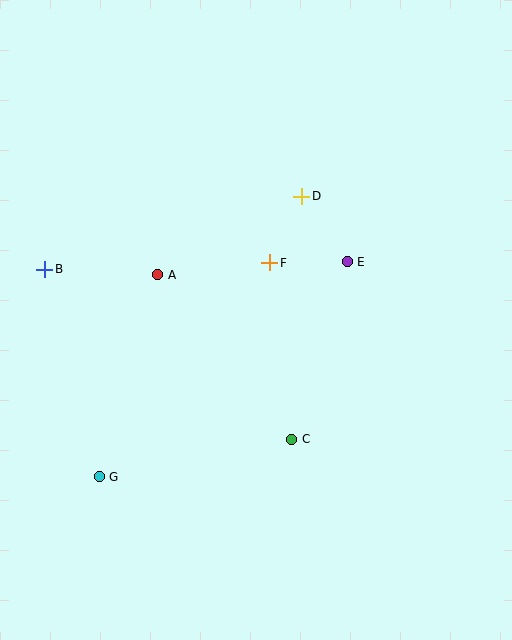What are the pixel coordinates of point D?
Point D is at (302, 196).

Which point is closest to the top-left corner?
Point B is closest to the top-left corner.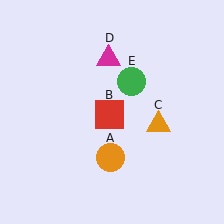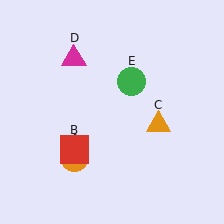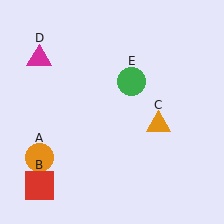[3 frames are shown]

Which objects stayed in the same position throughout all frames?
Orange triangle (object C) and green circle (object E) remained stationary.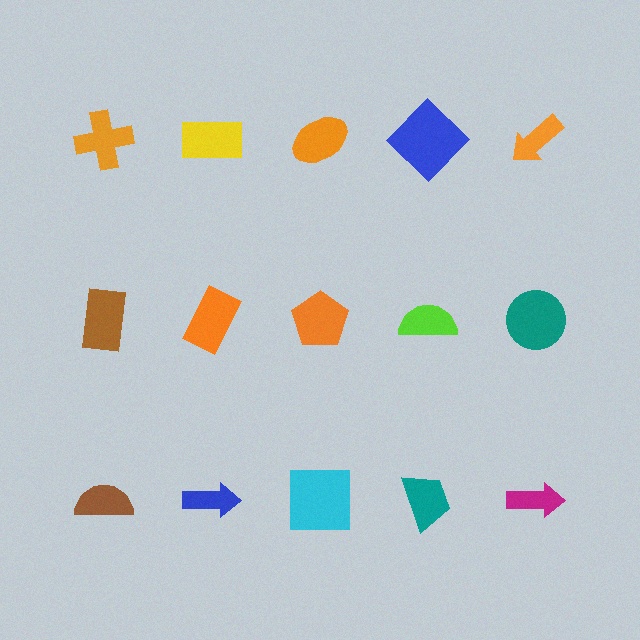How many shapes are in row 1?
5 shapes.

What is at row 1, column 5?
An orange arrow.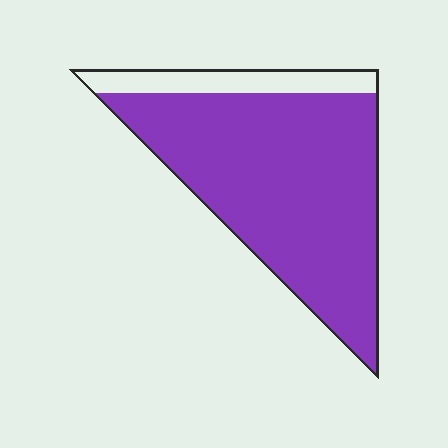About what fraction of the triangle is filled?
About five sixths (5/6).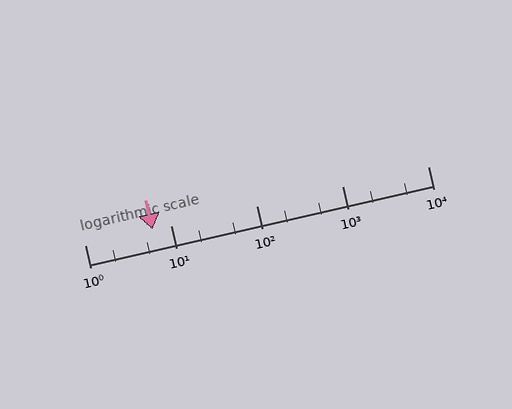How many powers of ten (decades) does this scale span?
The scale spans 4 decades, from 1 to 10000.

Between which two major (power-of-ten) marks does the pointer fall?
The pointer is between 1 and 10.